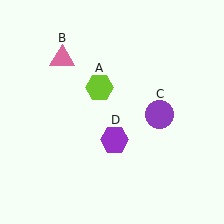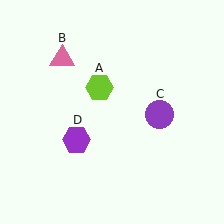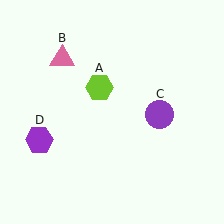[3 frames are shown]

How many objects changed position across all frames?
1 object changed position: purple hexagon (object D).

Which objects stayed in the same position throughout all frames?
Lime hexagon (object A) and pink triangle (object B) and purple circle (object C) remained stationary.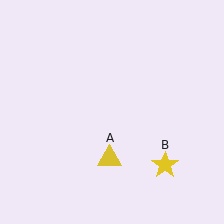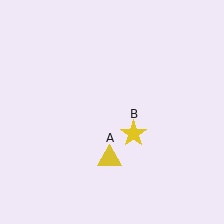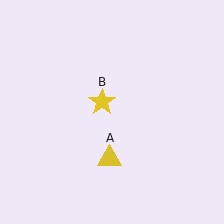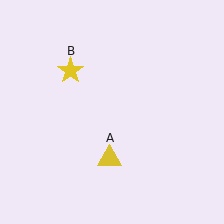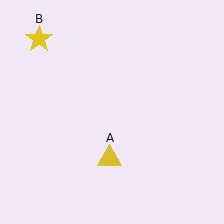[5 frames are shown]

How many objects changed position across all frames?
1 object changed position: yellow star (object B).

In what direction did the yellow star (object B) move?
The yellow star (object B) moved up and to the left.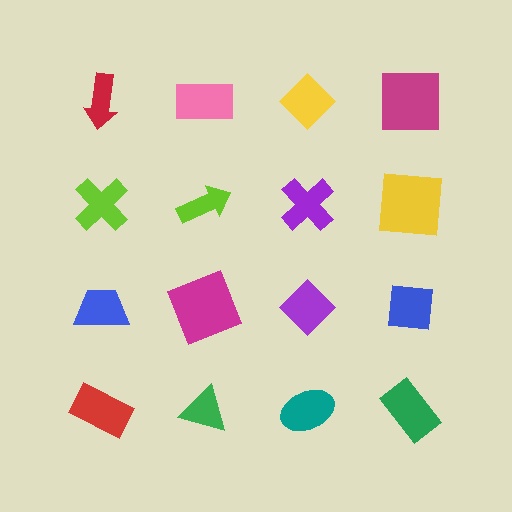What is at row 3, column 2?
A magenta square.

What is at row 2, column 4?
A yellow square.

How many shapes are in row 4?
4 shapes.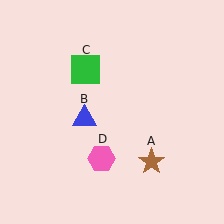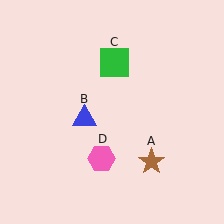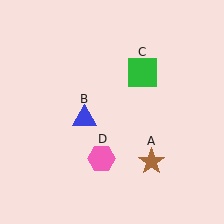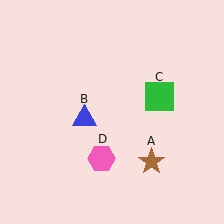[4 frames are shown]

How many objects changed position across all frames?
1 object changed position: green square (object C).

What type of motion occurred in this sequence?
The green square (object C) rotated clockwise around the center of the scene.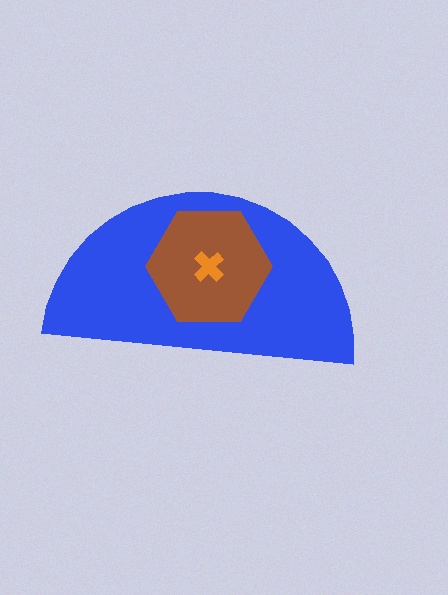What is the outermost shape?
The blue semicircle.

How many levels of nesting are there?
3.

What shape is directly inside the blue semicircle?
The brown hexagon.